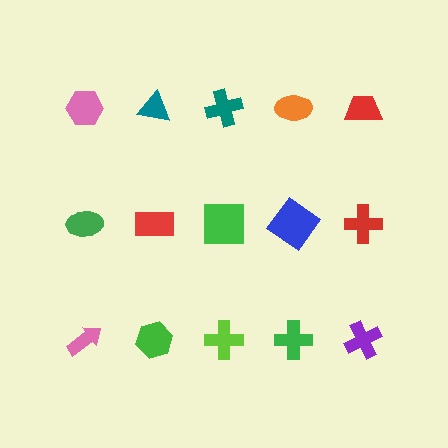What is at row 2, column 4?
A blue diamond.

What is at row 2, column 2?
A red rectangle.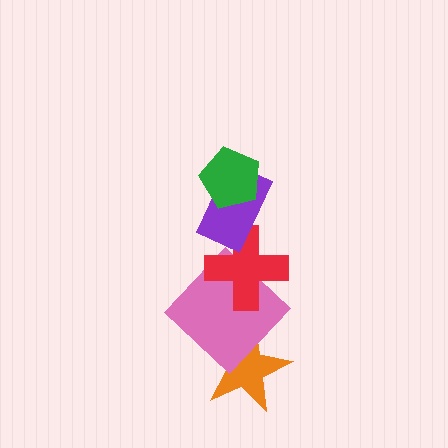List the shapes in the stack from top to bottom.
From top to bottom: the green pentagon, the purple rectangle, the red cross, the pink diamond, the orange star.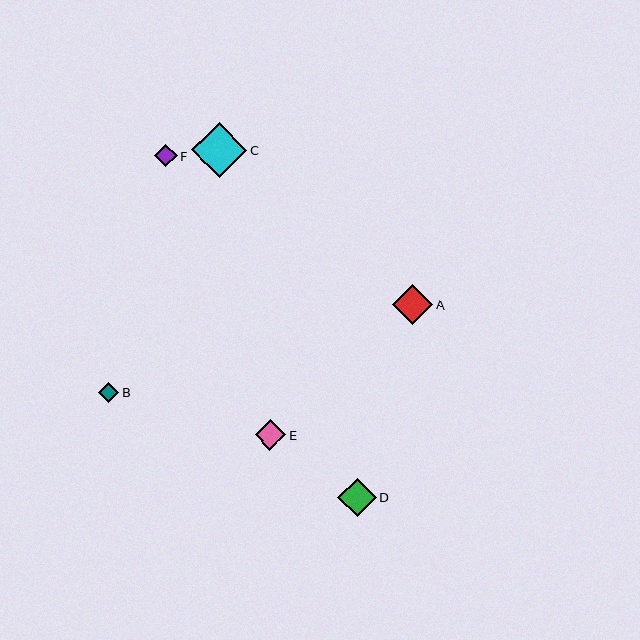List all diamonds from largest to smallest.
From largest to smallest: C, A, D, E, F, B.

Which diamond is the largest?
Diamond C is the largest with a size of approximately 55 pixels.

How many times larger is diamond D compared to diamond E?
Diamond D is approximately 1.3 times the size of diamond E.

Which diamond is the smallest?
Diamond B is the smallest with a size of approximately 20 pixels.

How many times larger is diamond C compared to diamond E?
Diamond C is approximately 1.8 times the size of diamond E.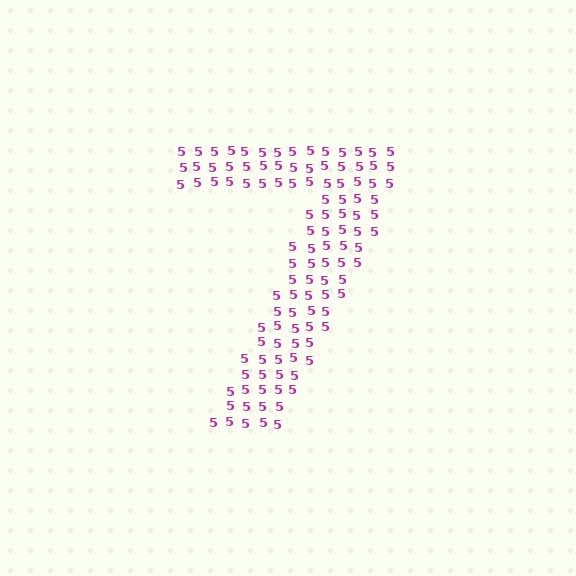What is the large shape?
The large shape is the digit 7.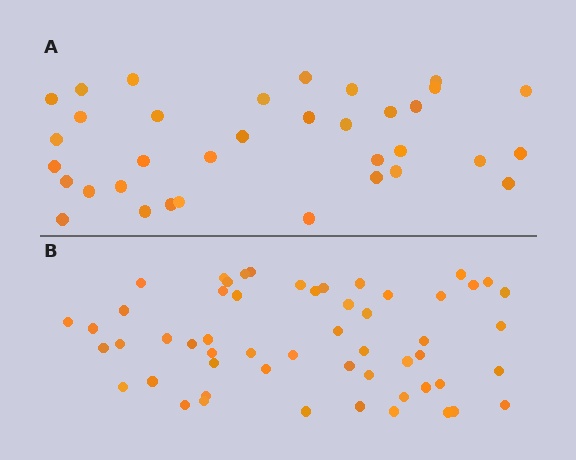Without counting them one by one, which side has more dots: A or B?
Region B (the bottom region) has more dots.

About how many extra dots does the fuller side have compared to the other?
Region B has approximately 20 more dots than region A.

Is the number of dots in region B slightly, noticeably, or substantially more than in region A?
Region B has substantially more. The ratio is roughly 1.6 to 1.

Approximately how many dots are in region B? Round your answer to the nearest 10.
About 60 dots. (The exact count is 55, which rounds to 60.)